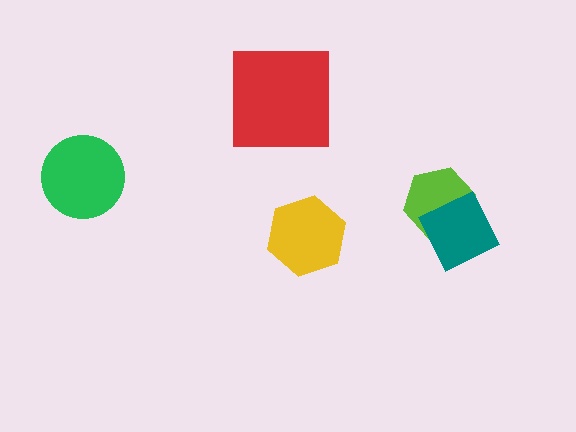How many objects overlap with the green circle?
0 objects overlap with the green circle.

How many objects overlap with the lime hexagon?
1 object overlaps with the lime hexagon.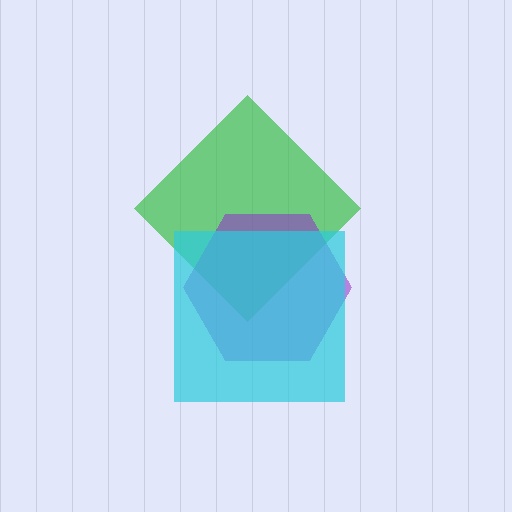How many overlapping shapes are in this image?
There are 3 overlapping shapes in the image.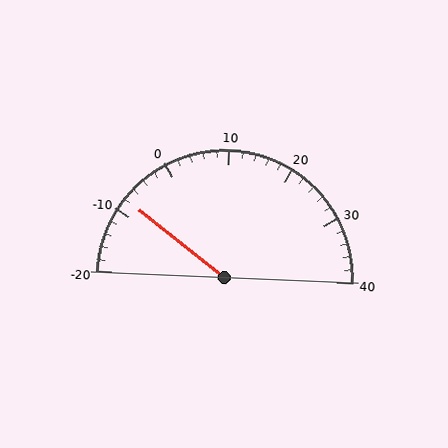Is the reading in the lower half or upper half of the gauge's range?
The reading is in the lower half of the range (-20 to 40).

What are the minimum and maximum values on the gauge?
The gauge ranges from -20 to 40.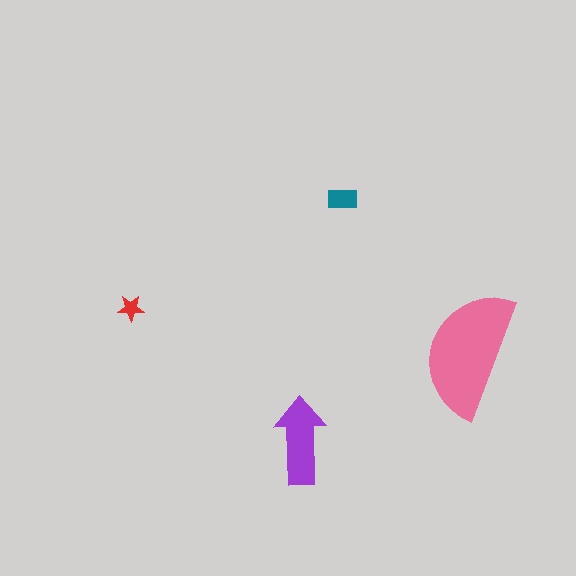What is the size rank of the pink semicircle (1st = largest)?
1st.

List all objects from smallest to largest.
The red star, the teal rectangle, the purple arrow, the pink semicircle.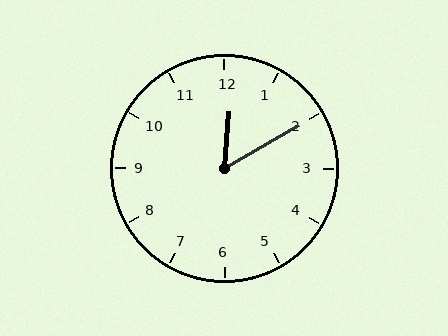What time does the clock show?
12:10.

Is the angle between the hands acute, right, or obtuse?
It is acute.